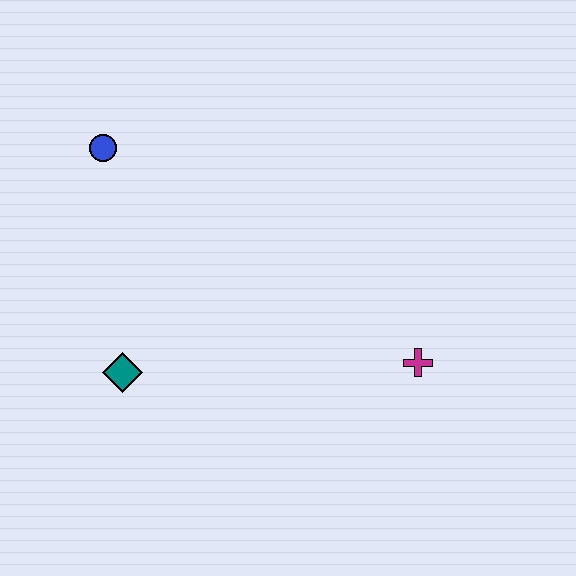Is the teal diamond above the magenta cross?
No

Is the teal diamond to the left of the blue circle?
No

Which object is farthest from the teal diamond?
The magenta cross is farthest from the teal diamond.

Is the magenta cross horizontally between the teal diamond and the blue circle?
No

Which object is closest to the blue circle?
The teal diamond is closest to the blue circle.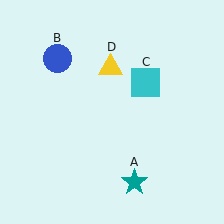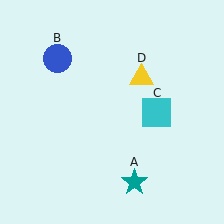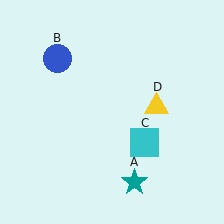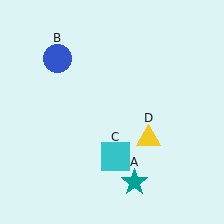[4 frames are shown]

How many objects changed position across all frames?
2 objects changed position: cyan square (object C), yellow triangle (object D).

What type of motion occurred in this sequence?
The cyan square (object C), yellow triangle (object D) rotated clockwise around the center of the scene.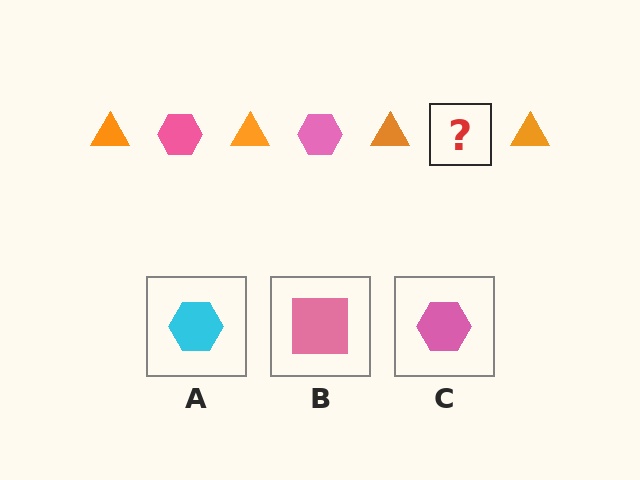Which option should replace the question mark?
Option C.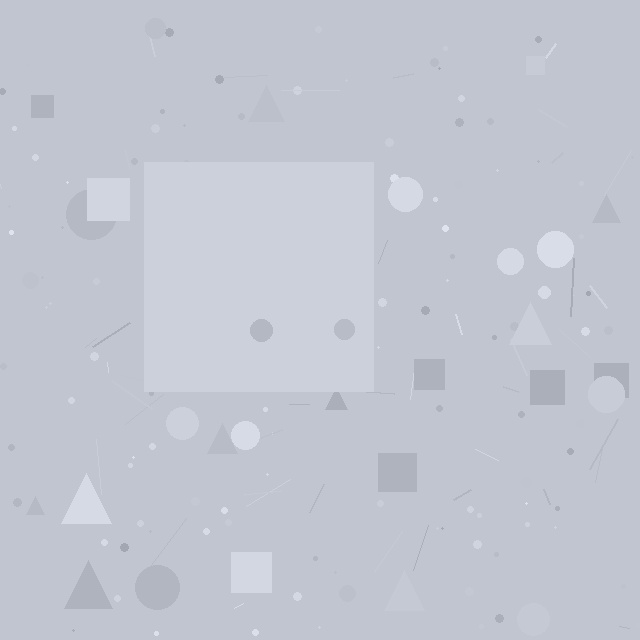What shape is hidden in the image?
A square is hidden in the image.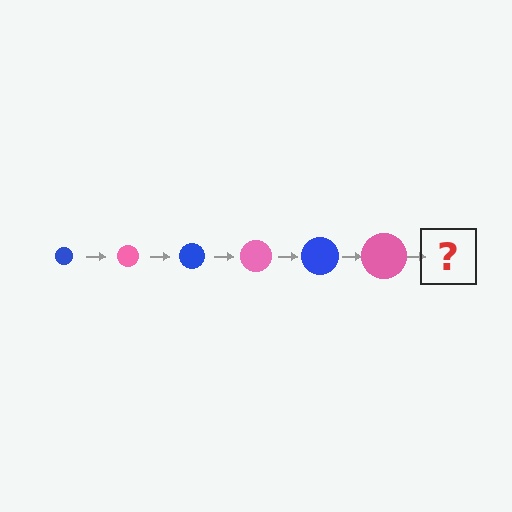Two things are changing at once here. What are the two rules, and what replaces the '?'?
The two rules are that the circle grows larger each step and the color cycles through blue and pink. The '?' should be a blue circle, larger than the previous one.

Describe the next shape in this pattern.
It should be a blue circle, larger than the previous one.